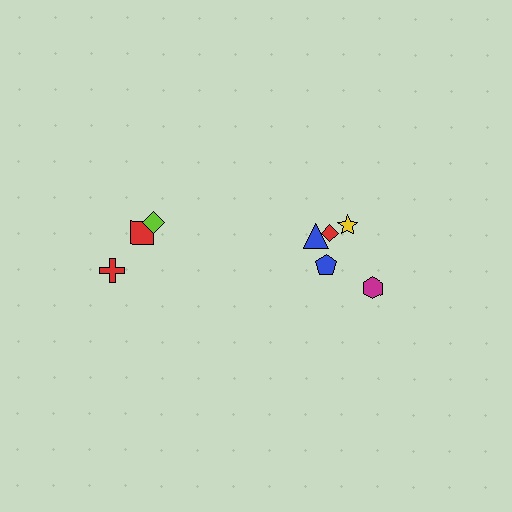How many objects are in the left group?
There are 3 objects.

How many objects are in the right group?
There are 5 objects.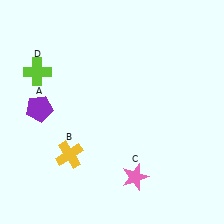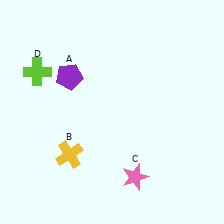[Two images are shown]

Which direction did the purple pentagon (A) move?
The purple pentagon (A) moved up.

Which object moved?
The purple pentagon (A) moved up.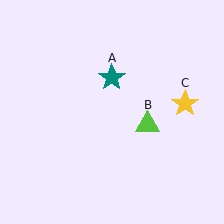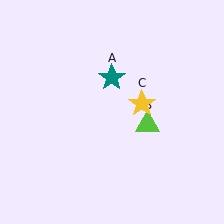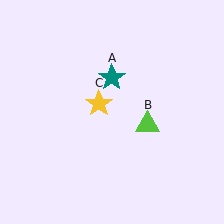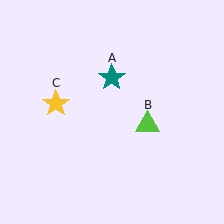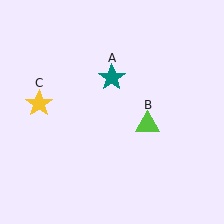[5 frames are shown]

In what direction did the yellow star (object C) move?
The yellow star (object C) moved left.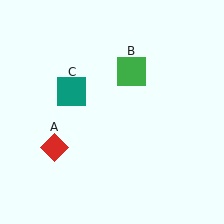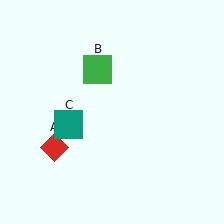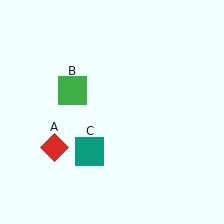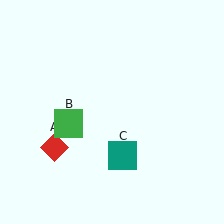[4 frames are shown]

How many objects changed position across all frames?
2 objects changed position: green square (object B), teal square (object C).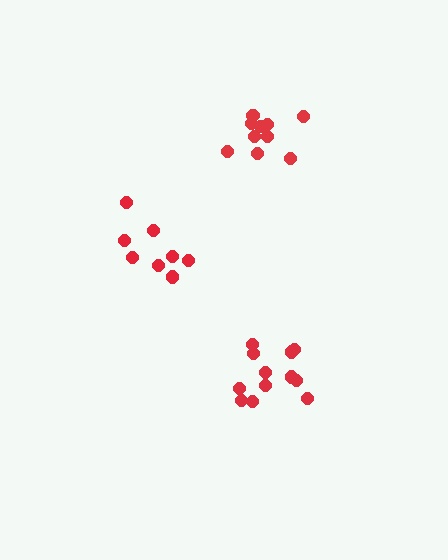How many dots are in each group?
Group 1: 12 dots, Group 2: 10 dots, Group 3: 8 dots (30 total).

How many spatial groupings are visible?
There are 3 spatial groupings.